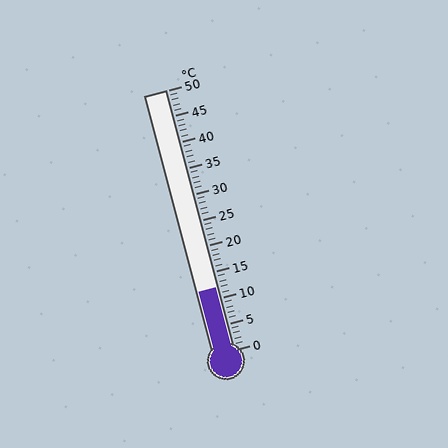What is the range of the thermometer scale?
The thermometer scale ranges from 0°C to 50°C.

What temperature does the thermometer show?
The thermometer shows approximately 12°C.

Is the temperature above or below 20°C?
The temperature is below 20°C.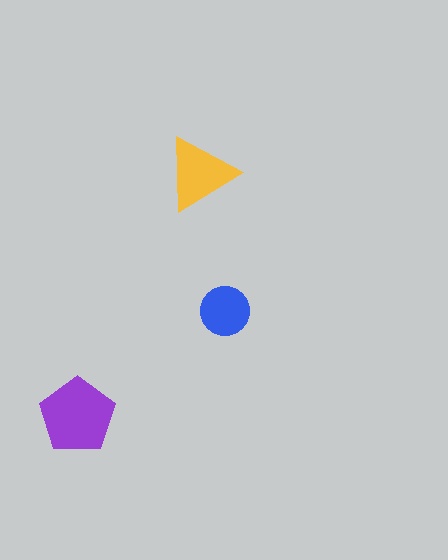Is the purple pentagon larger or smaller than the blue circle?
Larger.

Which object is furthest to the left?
The purple pentagon is leftmost.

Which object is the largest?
The purple pentagon.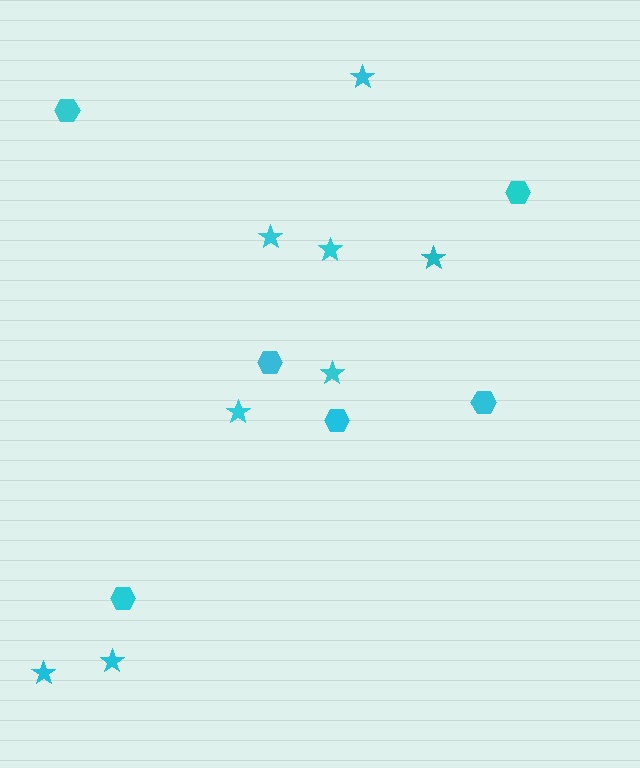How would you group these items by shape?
There are 2 groups: one group of hexagons (6) and one group of stars (8).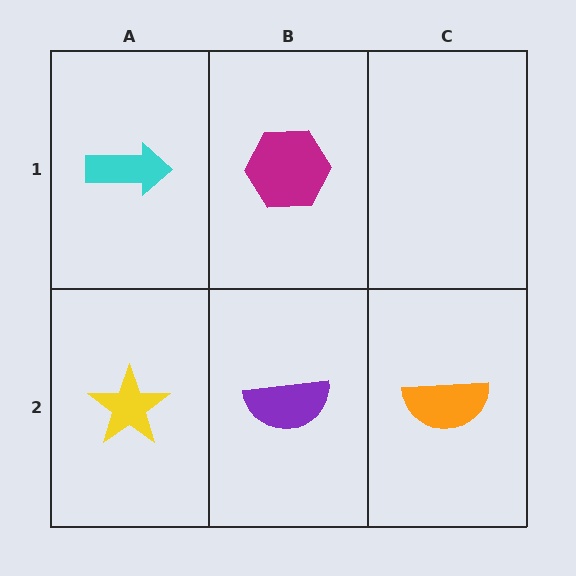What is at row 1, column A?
A cyan arrow.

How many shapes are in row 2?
3 shapes.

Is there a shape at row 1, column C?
No, that cell is empty.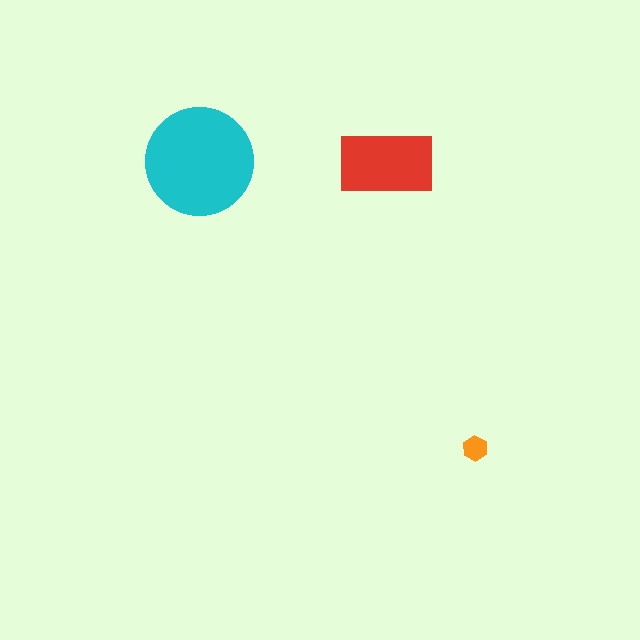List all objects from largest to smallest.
The cyan circle, the red rectangle, the orange hexagon.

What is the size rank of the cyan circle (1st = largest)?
1st.